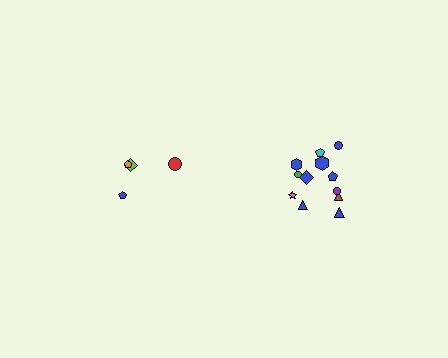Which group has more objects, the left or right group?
The right group.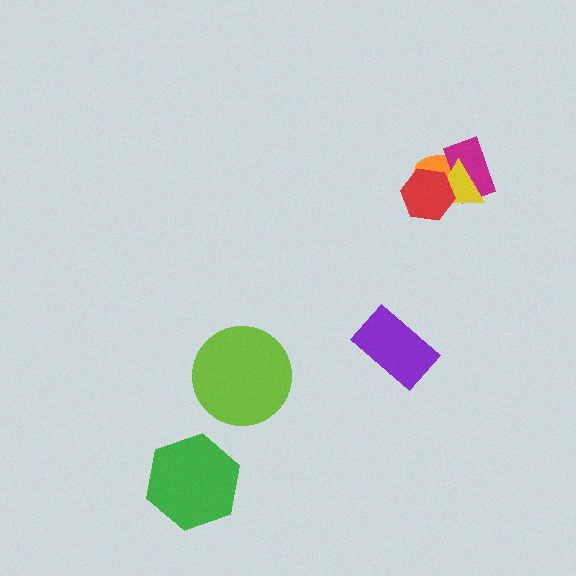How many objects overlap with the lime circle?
0 objects overlap with the lime circle.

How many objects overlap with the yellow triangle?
3 objects overlap with the yellow triangle.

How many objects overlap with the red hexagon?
3 objects overlap with the red hexagon.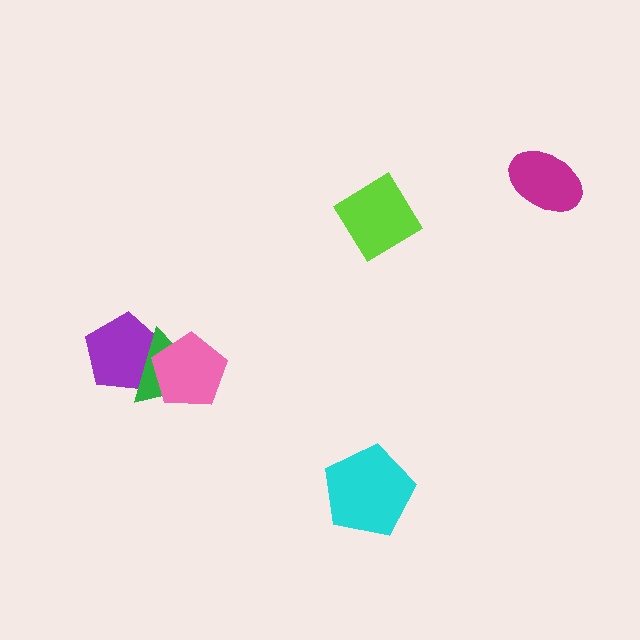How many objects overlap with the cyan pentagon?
0 objects overlap with the cyan pentagon.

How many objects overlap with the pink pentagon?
2 objects overlap with the pink pentagon.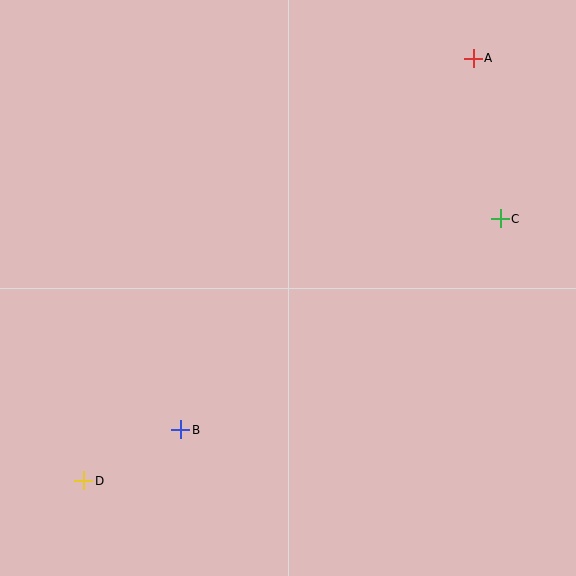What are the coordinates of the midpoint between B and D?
The midpoint between B and D is at (132, 455).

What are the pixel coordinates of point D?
Point D is at (84, 481).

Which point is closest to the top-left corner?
Point B is closest to the top-left corner.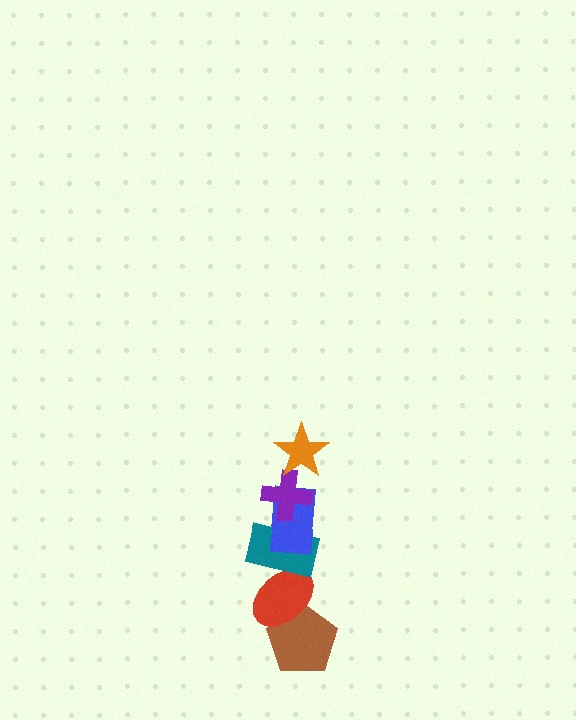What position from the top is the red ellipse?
The red ellipse is 5th from the top.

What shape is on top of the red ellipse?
The teal rectangle is on top of the red ellipse.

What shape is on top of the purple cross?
The orange star is on top of the purple cross.